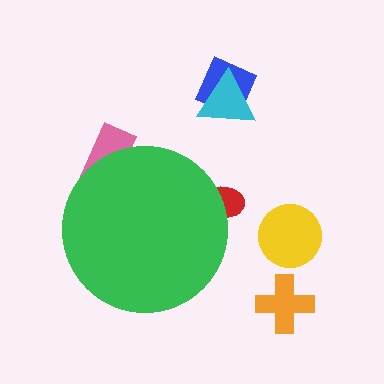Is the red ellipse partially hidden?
Yes, the red ellipse is partially hidden behind the green circle.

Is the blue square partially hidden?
No, the blue square is fully visible.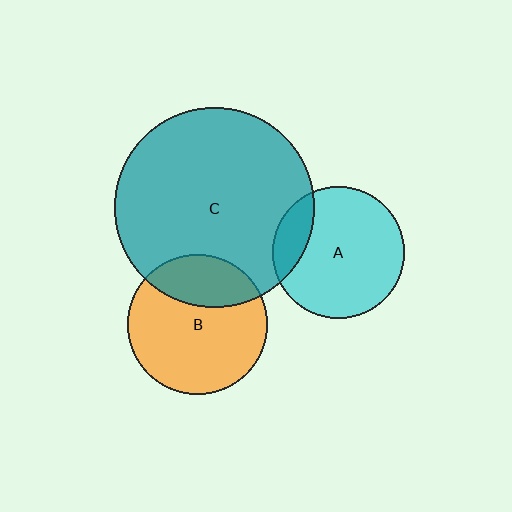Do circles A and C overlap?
Yes.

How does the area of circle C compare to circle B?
Approximately 2.0 times.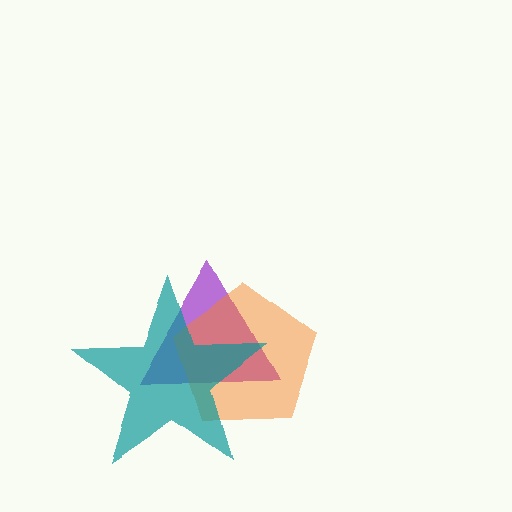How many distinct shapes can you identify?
There are 3 distinct shapes: a purple triangle, an orange pentagon, a teal star.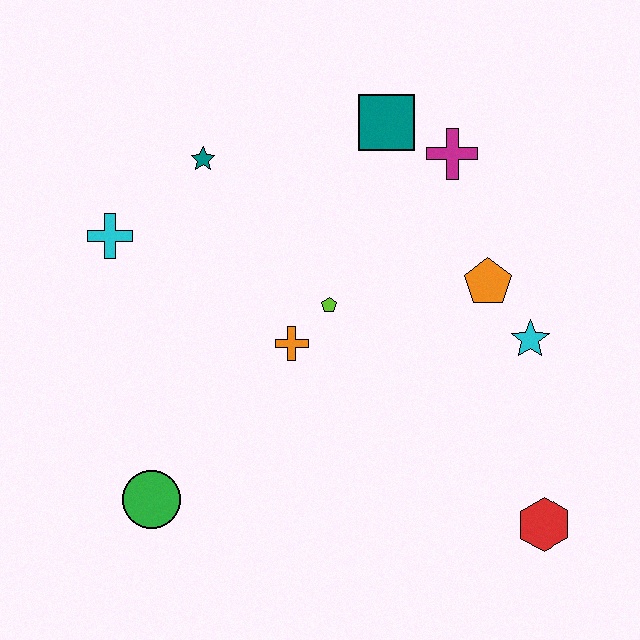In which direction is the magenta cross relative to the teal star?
The magenta cross is to the right of the teal star.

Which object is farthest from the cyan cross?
The red hexagon is farthest from the cyan cross.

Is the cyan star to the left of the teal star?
No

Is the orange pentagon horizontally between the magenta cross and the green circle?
No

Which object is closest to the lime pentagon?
The orange cross is closest to the lime pentagon.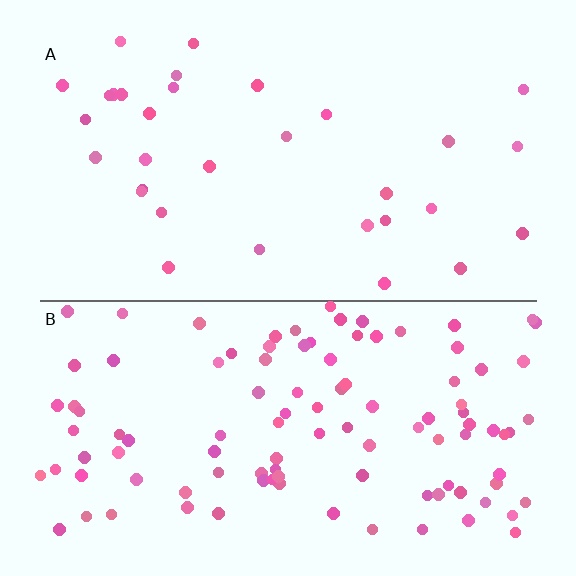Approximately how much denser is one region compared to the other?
Approximately 3.3× — region B over region A.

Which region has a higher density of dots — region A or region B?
B (the bottom).